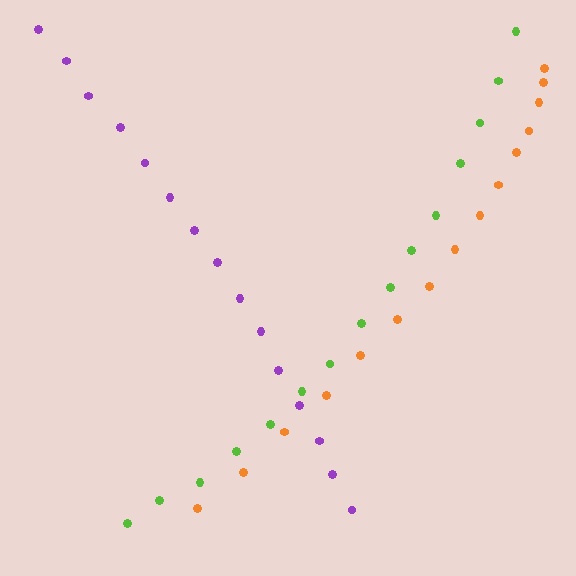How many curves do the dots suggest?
There are 3 distinct paths.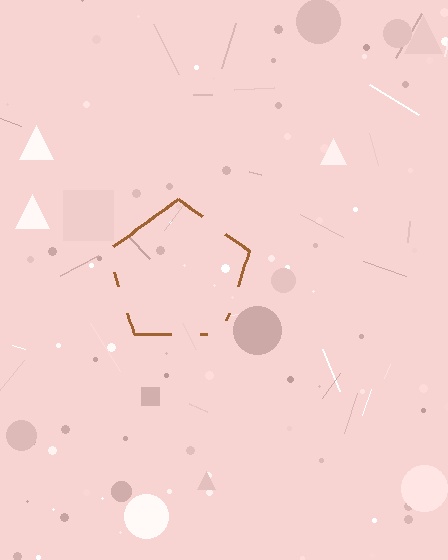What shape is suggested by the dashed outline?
The dashed outline suggests a pentagon.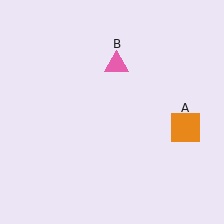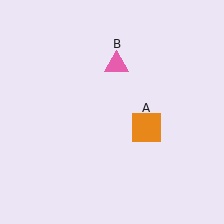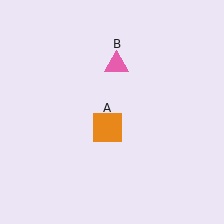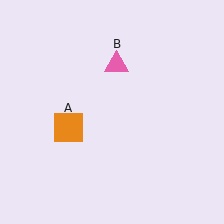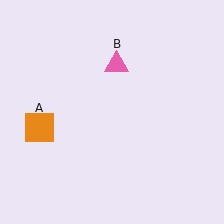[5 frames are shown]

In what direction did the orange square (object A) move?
The orange square (object A) moved left.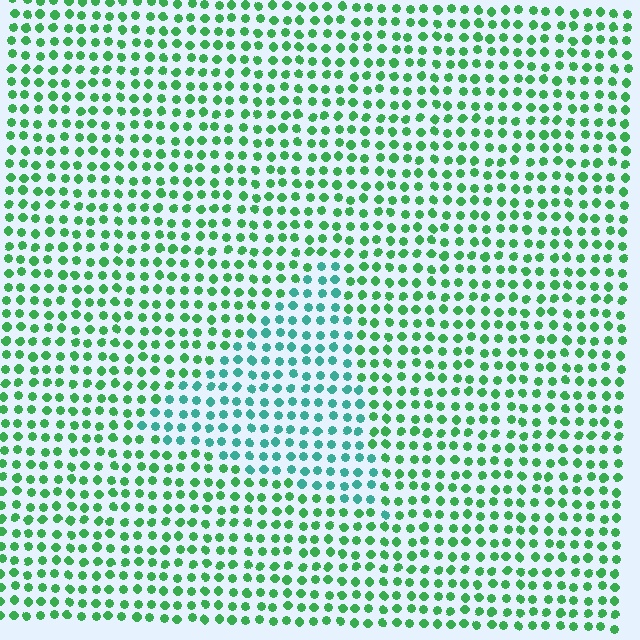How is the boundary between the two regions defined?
The boundary is defined purely by a slight shift in hue (about 38 degrees). Spacing, size, and orientation are identical on both sides.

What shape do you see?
I see a triangle.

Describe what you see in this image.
The image is filled with small green elements in a uniform arrangement. A triangle-shaped region is visible where the elements are tinted to a slightly different hue, forming a subtle color boundary.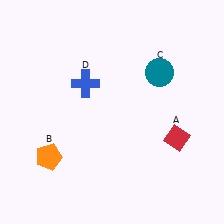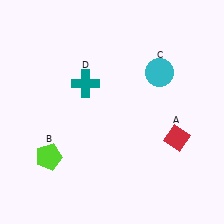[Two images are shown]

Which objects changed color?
B changed from orange to lime. C changed from teal to cyan. D changed from blue to teal.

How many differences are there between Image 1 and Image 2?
There are 3 differences between the two images.